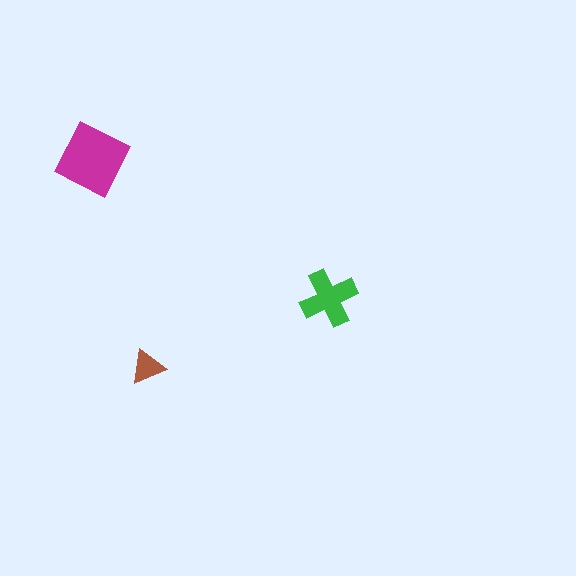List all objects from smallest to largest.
The brown triangle, the green cross, the magenta square.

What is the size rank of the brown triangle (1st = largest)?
3rd.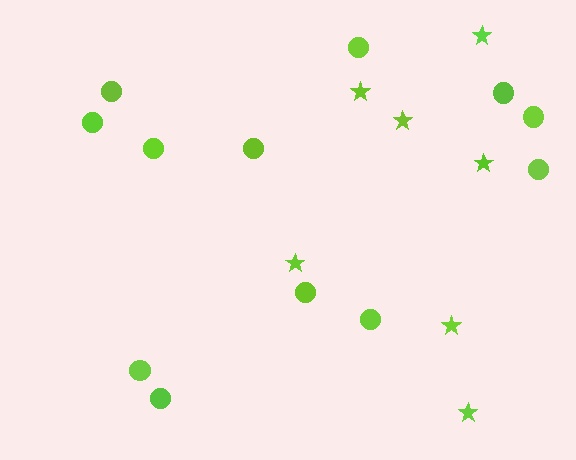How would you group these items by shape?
There are 2 groups: one group of circles (12) and one group of stars (7).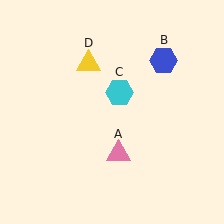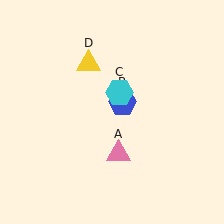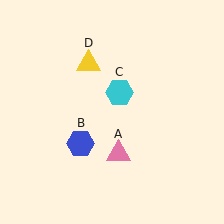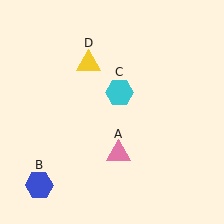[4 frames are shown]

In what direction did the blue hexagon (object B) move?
The blue hexagon (object B) moved down and to the left.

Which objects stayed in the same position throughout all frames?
Pink triangle (object A) and cyan hexagon (object C) and yellow triangle (object D) remained stationary.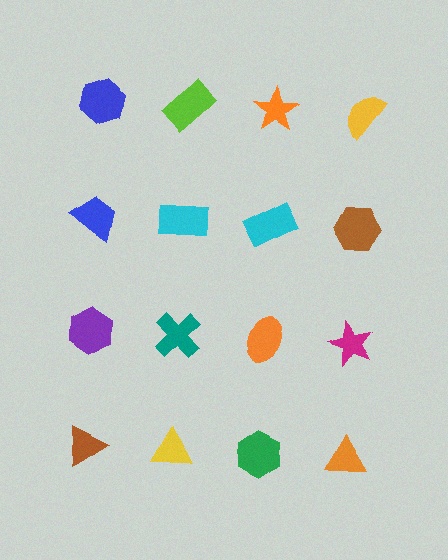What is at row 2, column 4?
A brown hexagon.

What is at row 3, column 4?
A magenta star.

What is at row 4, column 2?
A yellow triangle.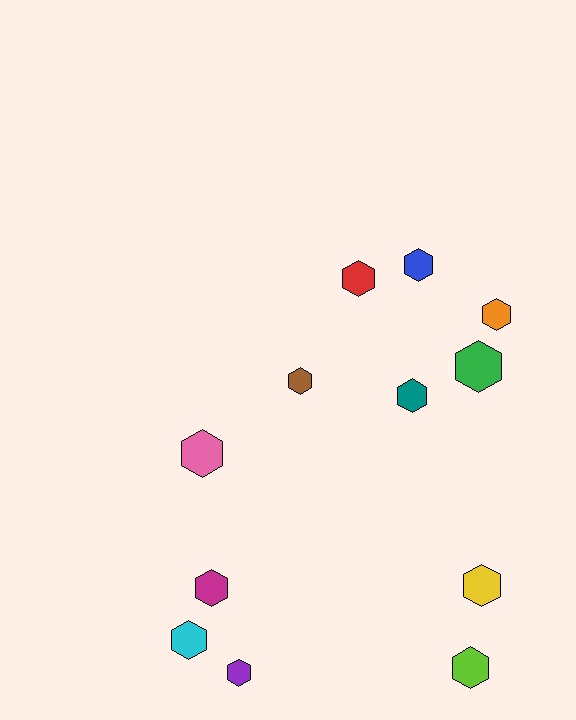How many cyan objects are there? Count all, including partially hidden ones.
There is 1 cyan object.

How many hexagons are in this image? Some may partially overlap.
There are 12 hexagons.